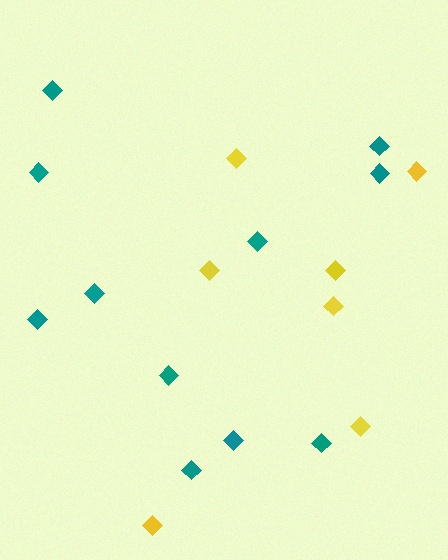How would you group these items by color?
There are 2 groups: one group of teal diamonds (11) and one group of yellow diamonds (7).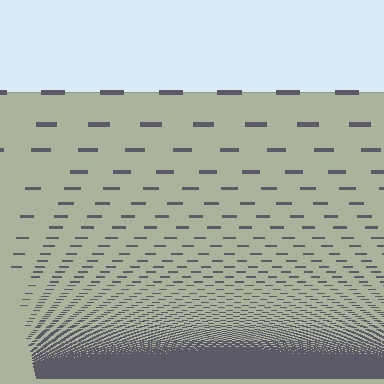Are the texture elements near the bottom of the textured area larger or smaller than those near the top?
Smaller. The gradient is inverted — elements near the bottom are smaller and denser.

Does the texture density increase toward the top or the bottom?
Density increases toward the bottom.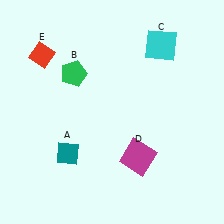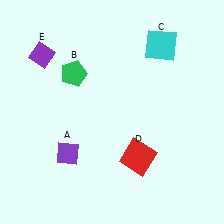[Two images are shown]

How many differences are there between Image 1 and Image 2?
There are 3 differences between the two images.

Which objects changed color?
A changed from teal to purple. D changed from magenta to red. E changed from red to purple.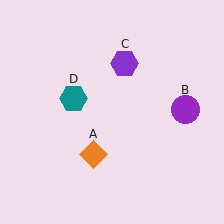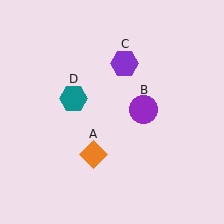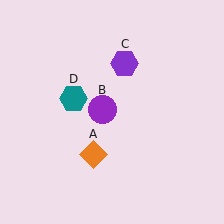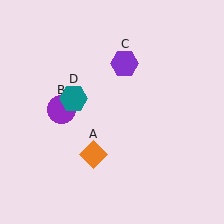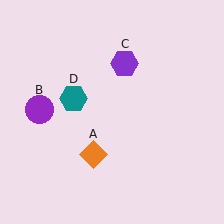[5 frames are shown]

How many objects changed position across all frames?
1 object changed position: purple circle (object B).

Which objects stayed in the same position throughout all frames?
Orange diamond (object A) and purple hexagon (object C) and teal hexagon (object D) remained stationary.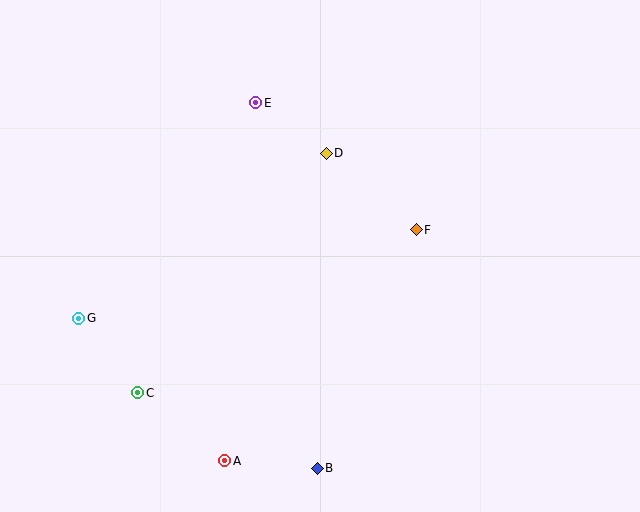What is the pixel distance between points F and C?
The distance between F and C is 323 pixels.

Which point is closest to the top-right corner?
Point F is closest to the top-right corner.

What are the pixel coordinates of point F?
Point F is at (416, 230).